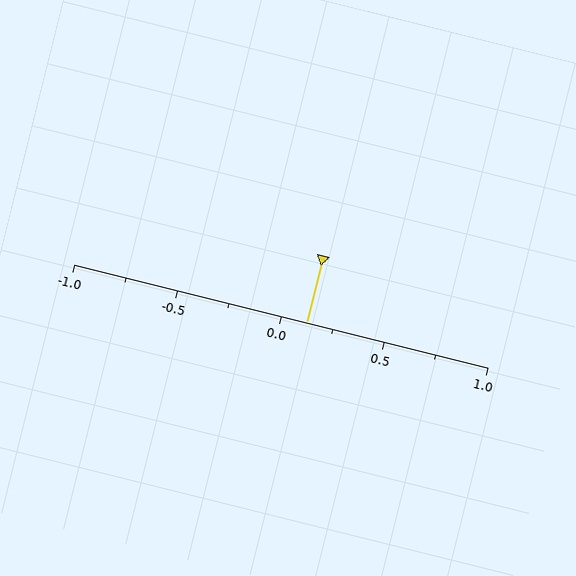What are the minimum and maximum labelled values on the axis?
The axis runs from -1.0 to 1.0.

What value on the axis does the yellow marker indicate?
The marker indicates approximately 0.12.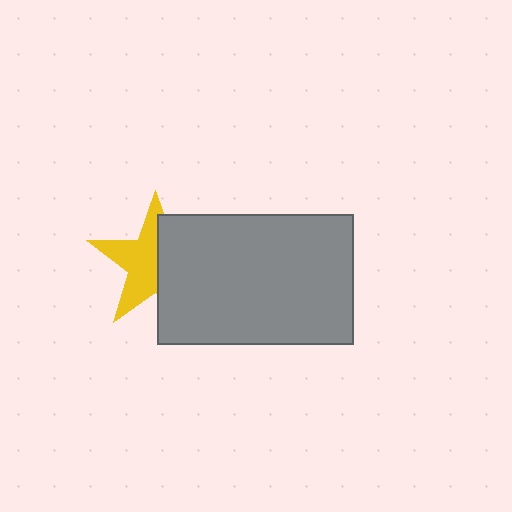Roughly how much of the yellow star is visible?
About half of it is visible (roughly 54%).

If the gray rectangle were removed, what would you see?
You would see the complete yellow star.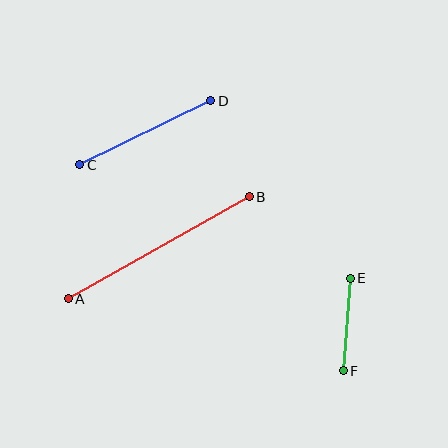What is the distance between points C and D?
The distance is approximately 146 pixels.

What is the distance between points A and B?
The distance is approximately 208 pixels.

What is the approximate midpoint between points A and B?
The midpoint is at approximately (159, 248) pixels.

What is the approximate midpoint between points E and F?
The midpoint is at approximately (347, 325) pixels.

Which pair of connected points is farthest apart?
Points A and B are farthest apart.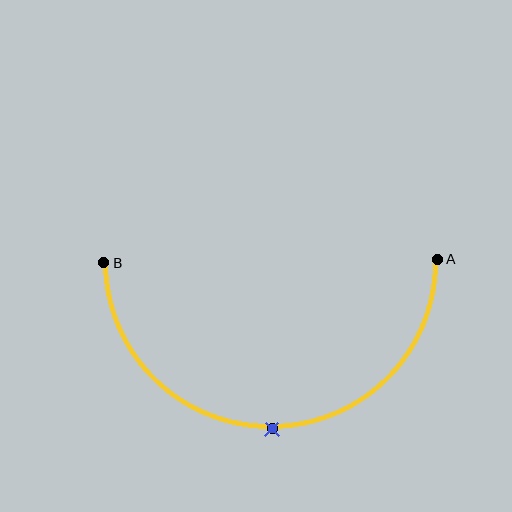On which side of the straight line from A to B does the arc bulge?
The arc bulges below the straight line connecting A and B.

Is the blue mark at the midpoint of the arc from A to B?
Yes. The blue mark lies on the arc at equal arc-length from both A and B — it is the arc midpoint.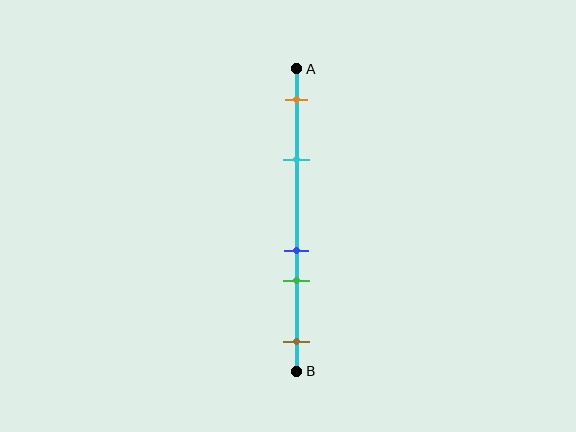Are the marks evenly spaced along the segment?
No, the marks are not evenly spaced.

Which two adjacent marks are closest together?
The blue and green marks are the closest adjacent pair.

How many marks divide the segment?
There are 5 marks dividing the segment.